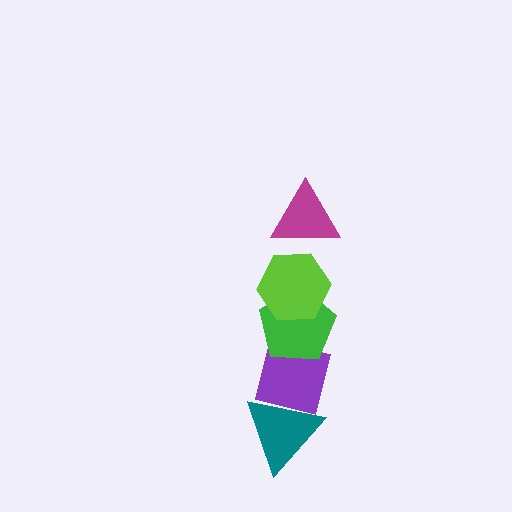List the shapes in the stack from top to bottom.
From top to bottom: the magenta triangle, the lime hexagon, the green pentagon, the purple square, the teal triangle.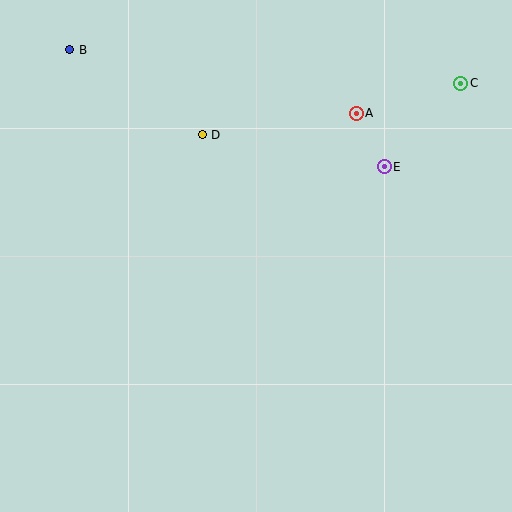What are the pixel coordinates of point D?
Point D is at (202, 135).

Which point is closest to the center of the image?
Point D at (202, 135) is closest to the center.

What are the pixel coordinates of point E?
Point E is at (384, 167).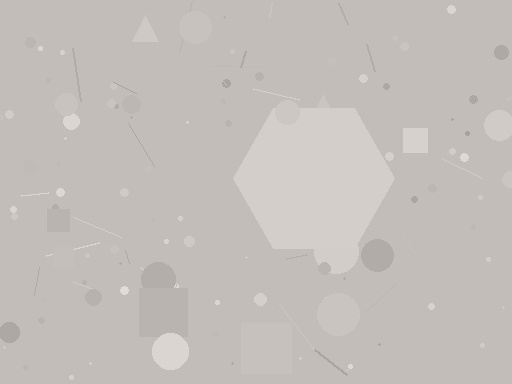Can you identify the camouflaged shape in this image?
The camouflaged shape is a hexagon.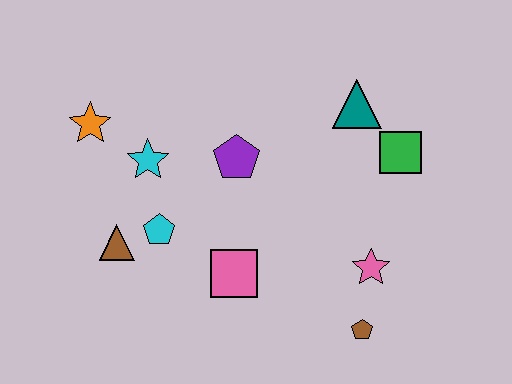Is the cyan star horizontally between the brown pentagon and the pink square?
No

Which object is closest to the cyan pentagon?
The brown triangle is closest to the cyan pentagon.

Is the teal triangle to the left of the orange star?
No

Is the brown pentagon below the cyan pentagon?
Yes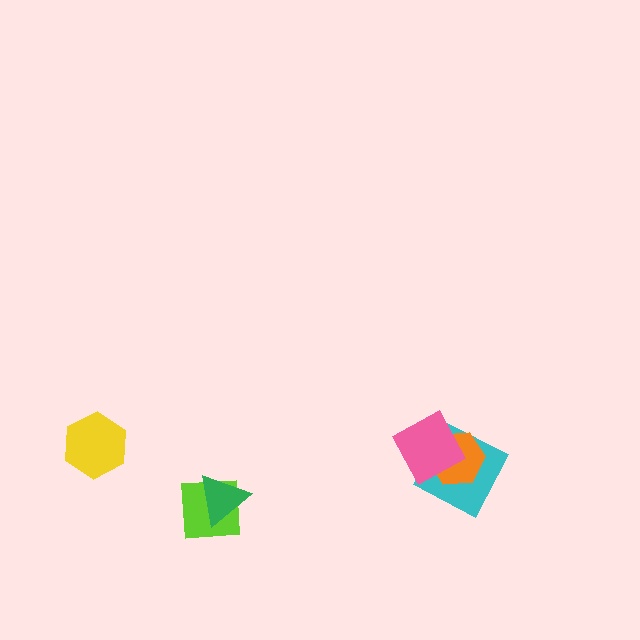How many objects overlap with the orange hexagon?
2 objects overlap with the orange hexagon.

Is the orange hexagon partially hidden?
Yes, it is partially covered by another shape.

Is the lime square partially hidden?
Yes, it is partially covered by another shape.